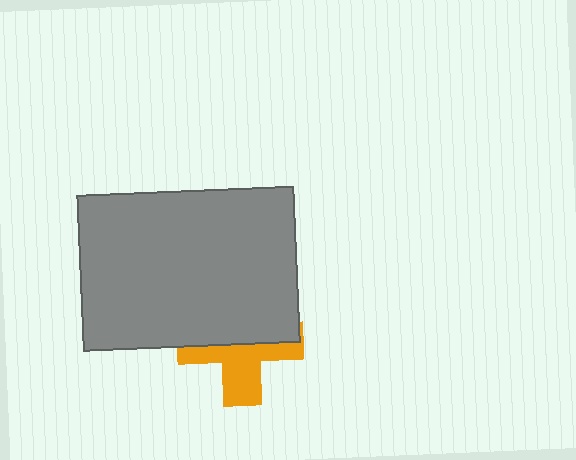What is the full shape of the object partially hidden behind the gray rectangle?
The partially hidden object is an orange cross.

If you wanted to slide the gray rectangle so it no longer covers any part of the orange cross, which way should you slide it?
Slide it up — that is the most direct way to separate the two shapes.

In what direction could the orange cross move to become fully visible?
The orange cross could move down. That would shift it out from behind the gray rectangle entirely.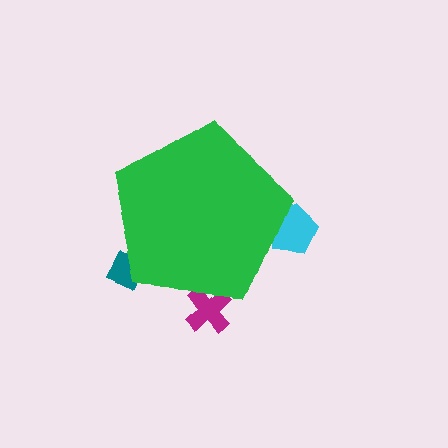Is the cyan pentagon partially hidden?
Yes, the cyan pentagon is partially hidden behind the green pentagon.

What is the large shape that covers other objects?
A green pentagon.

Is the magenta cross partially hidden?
Yes, the magenta cross is partially hidden behind the green pentagon.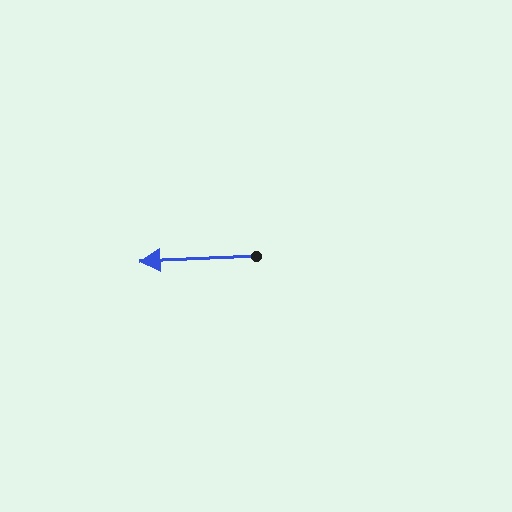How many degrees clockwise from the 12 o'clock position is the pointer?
Approximately 268 degrees.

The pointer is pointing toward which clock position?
Roughly 9 o'clock.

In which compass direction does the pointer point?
West.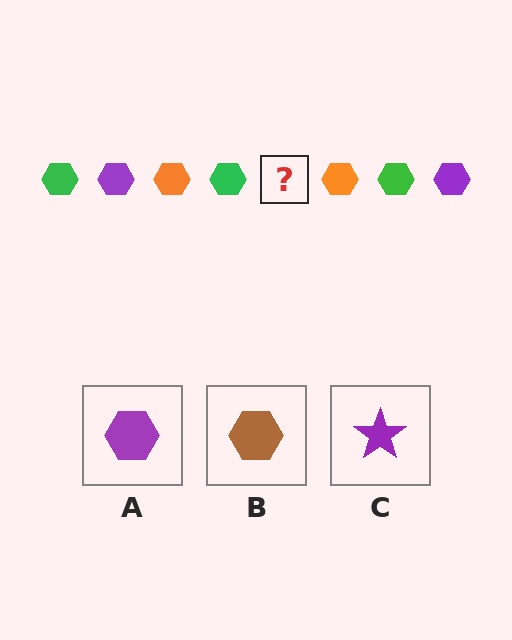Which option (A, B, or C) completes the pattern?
A.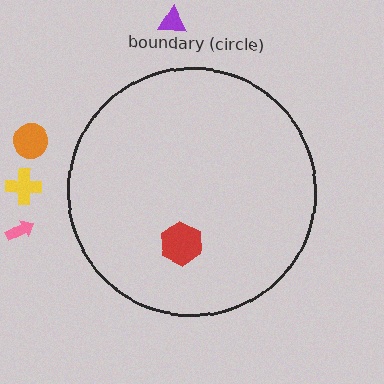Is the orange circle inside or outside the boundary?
Outside.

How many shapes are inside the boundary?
1 inside, 4 outside.